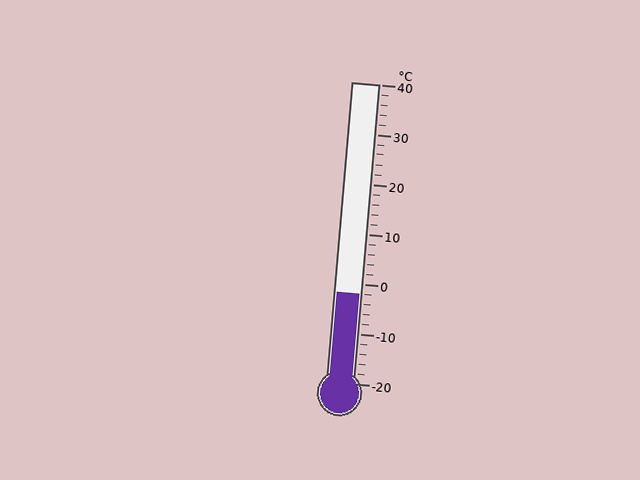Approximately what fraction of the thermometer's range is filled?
The thermometer is filled to approximately 30% of its range.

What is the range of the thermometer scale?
The thermometer scale ranges from -20°C to 40°C.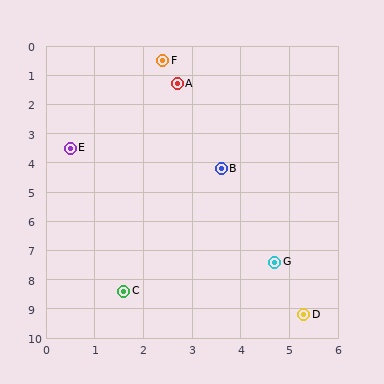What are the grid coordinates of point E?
Point E is at approximately (0.5, 3.5).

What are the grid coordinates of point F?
Point F is at approximately (2.4, 0.5).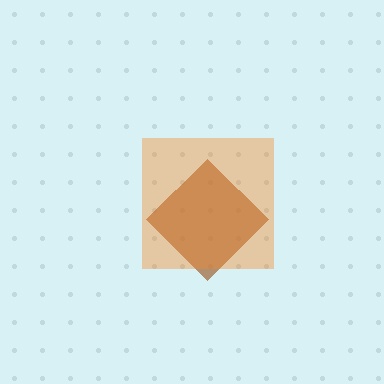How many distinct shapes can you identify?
There are 2 distinct shapes: a brown diamond, an orange square.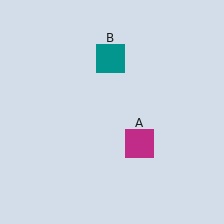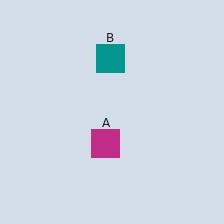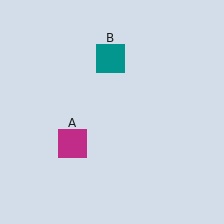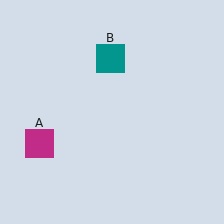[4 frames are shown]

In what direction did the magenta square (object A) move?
The magenta square (object A) moved left.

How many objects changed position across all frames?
1 object changed position: magenta square (object A).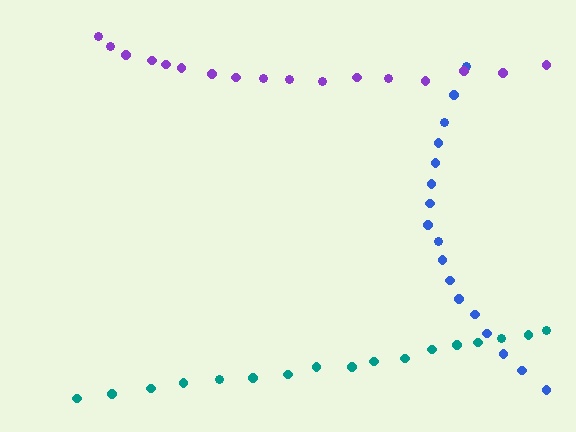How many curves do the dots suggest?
There are 3 distinct paths.